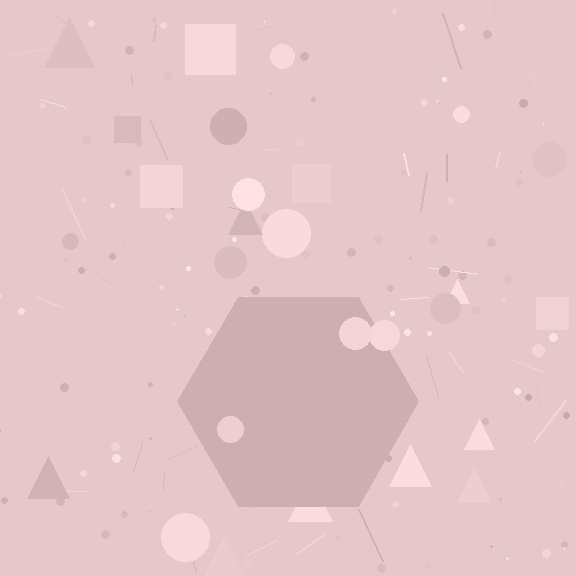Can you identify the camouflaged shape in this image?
The camouflaged shape is a hexagon.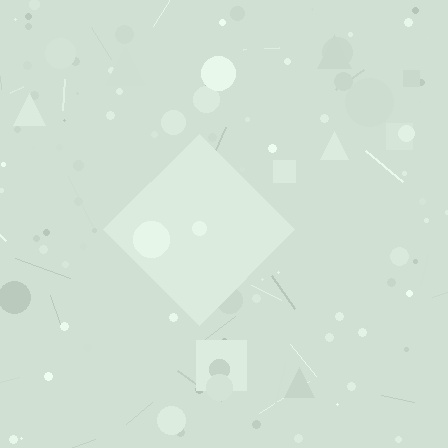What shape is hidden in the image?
A diamond is hidden in the image.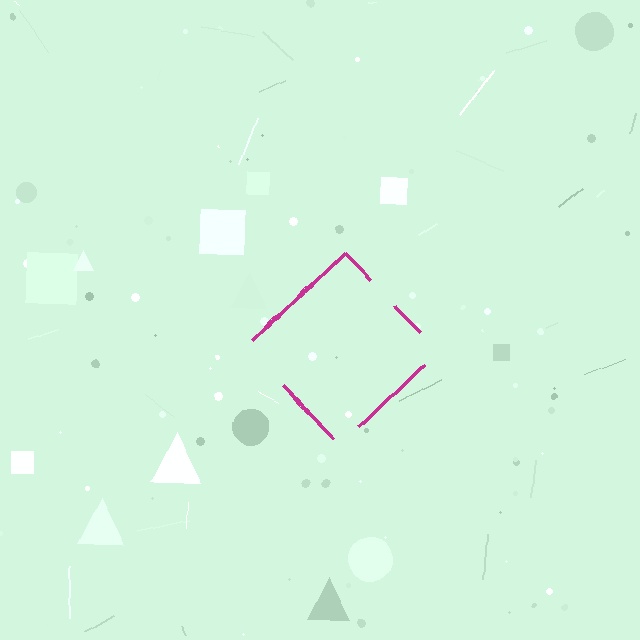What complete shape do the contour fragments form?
The contour fragments form a diamond.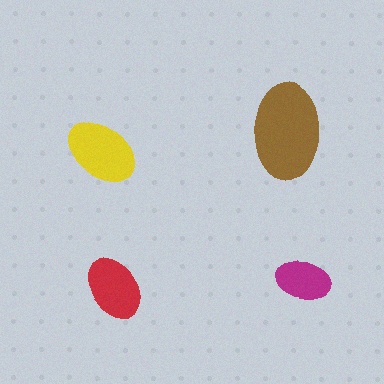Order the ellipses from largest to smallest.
the brown one, the yellow one, the red one, the magenta one.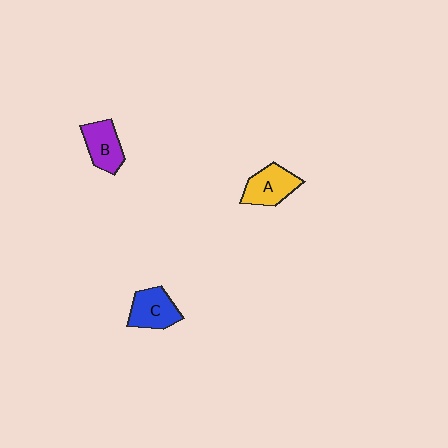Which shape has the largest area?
Shape A (yellow).